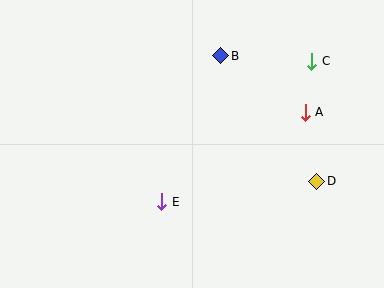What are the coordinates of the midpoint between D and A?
The midpoint between D and A is at (311, 147).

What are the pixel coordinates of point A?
Point A is at (305, 112).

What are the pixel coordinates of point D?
Point D is at (317, 181).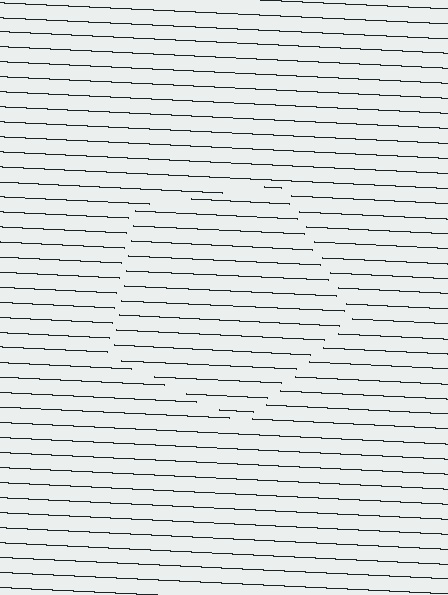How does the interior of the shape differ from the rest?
The interior of the shape contains the same grating, shifted by half a period — the contour is defined by the phase discontinuity where line-ends from the inner and outer gratings abut.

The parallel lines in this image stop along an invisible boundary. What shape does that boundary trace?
An illusory pentagon. The interior of the shape contains the same grating, shifted by half a period — the contour is defined by the phase discontinuity where line-ends from the inner and outer gratings abut.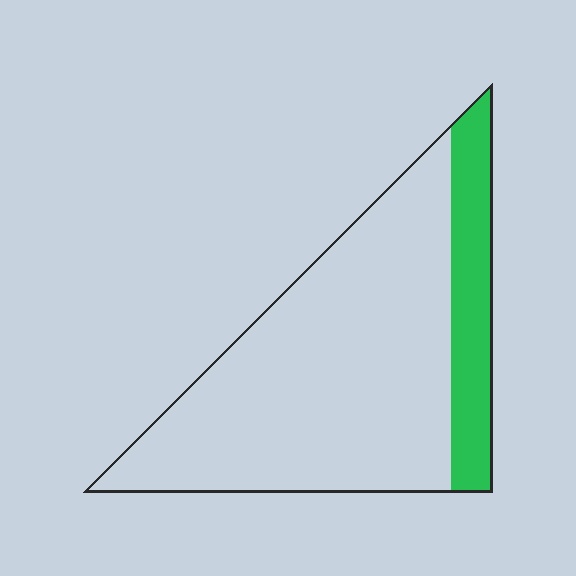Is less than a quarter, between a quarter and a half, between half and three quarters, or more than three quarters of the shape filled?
Less than a quarter.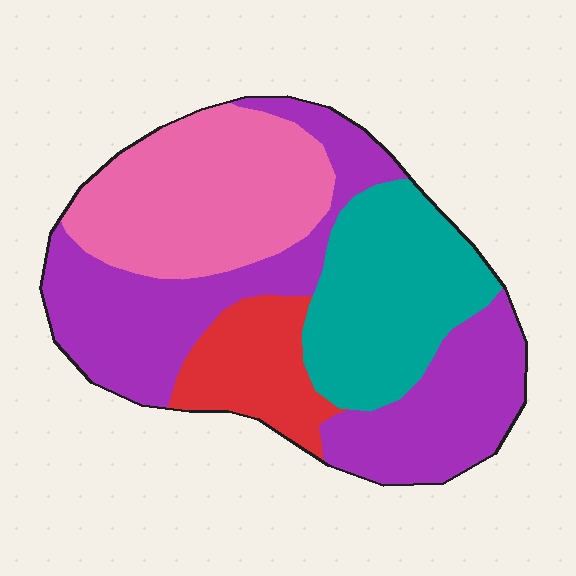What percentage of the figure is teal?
Teal takes up about one quarter (1/4) of the figure.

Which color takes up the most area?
Purple, at roughly 40%.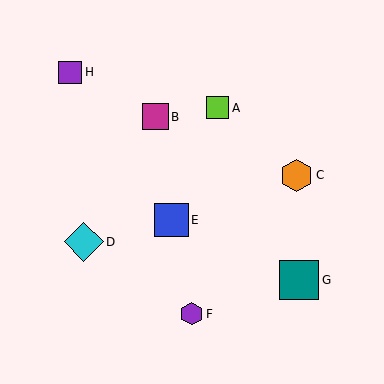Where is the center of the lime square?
The center of the lime square is at (218, 108).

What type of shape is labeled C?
Shape C is an orange hexagon.